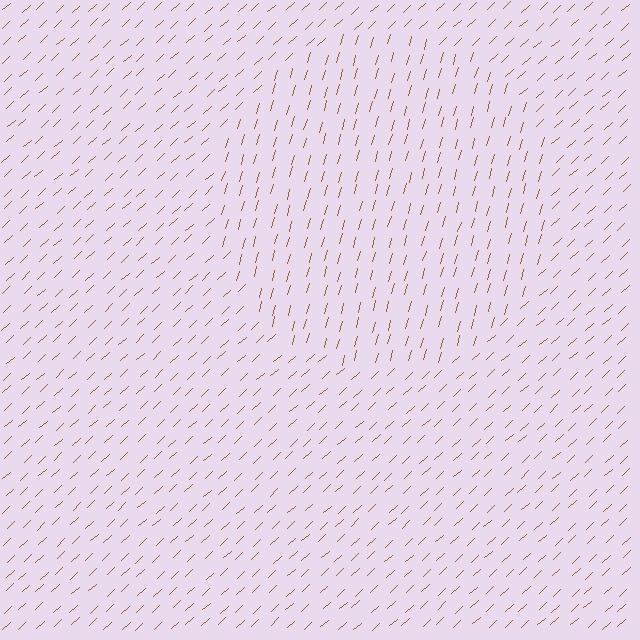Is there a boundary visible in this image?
Yes, there is a texture boundary formed by a change in line orientation.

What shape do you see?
I see a circle.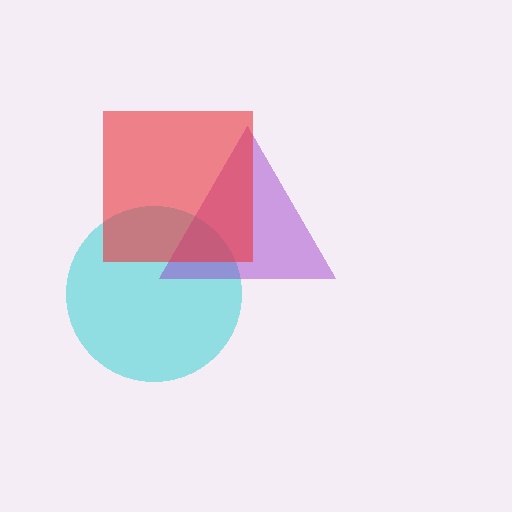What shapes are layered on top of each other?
The layered shapes are: a cyan circle, a purple triangle, a red square.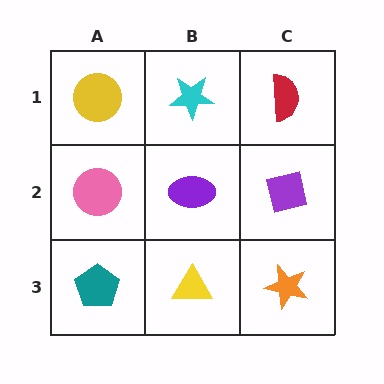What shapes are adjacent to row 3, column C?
A purple square (row 2, column C), a yellow triangle (row 3, column B).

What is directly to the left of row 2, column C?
A purple ellipse.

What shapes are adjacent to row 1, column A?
A pink circle (row 2, column A), a cyan star (row 1, column B).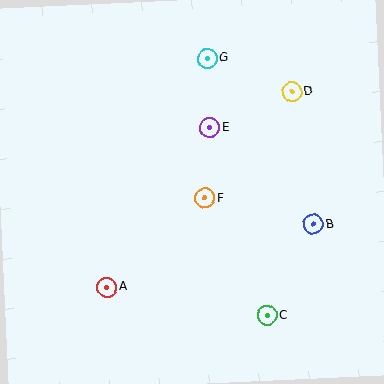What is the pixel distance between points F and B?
The distance between F and B is 111 pixels.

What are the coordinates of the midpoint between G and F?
The midpoint between G and F is at (206, 128).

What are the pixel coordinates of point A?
Point A is at (107, 287).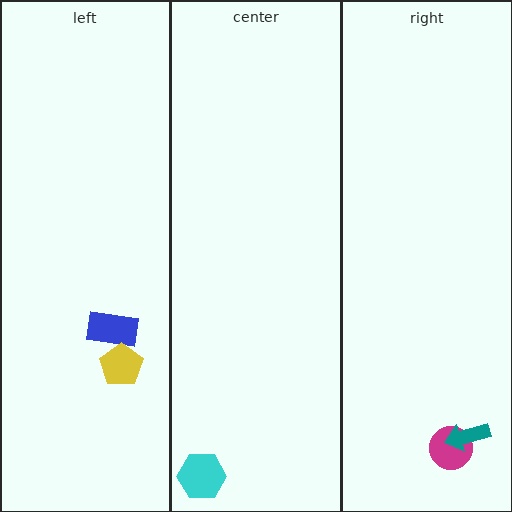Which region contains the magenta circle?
The right region.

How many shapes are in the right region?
2.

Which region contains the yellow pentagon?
The left region.